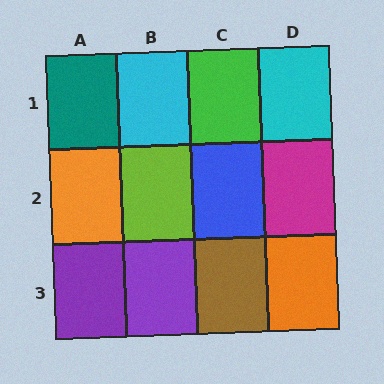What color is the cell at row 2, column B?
Lime.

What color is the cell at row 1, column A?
Teal.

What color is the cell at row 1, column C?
Green.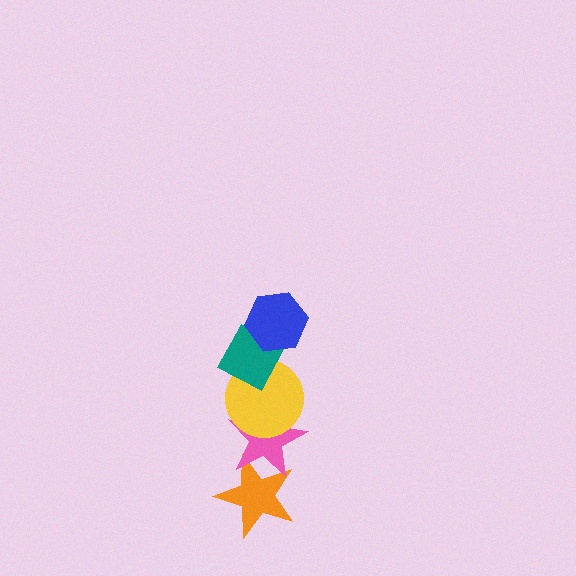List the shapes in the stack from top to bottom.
From top to bottom: the blue hexagon, the teal diamond, the yellow circle, the pink star, the orange star.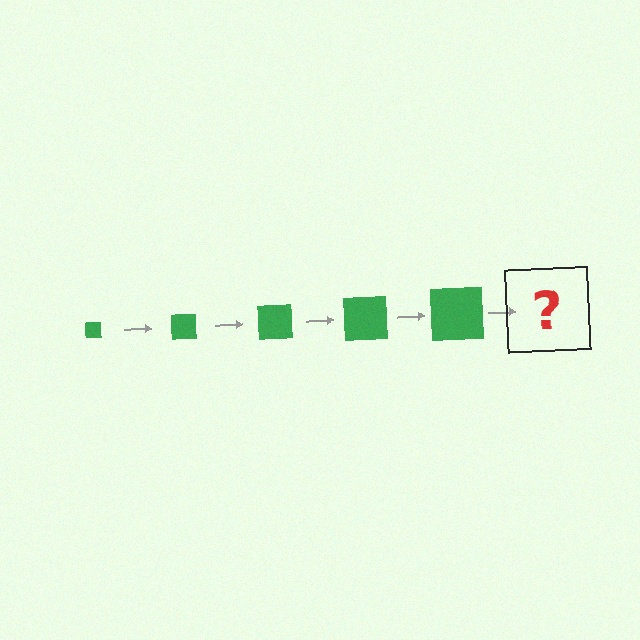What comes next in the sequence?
The next element should be a green square, larger than the previous one.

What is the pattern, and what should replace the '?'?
The pattern is that the square gets progressively larger each step. The '?' should be a green square, larger than the previous one.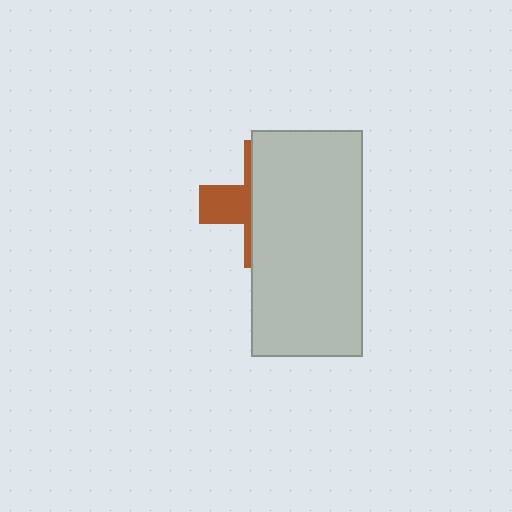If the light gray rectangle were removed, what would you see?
You would see the complete brown cross.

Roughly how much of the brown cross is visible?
A small part of it is visible (roughly 32%).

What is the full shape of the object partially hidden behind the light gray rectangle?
The partially hidden object is a brown cross.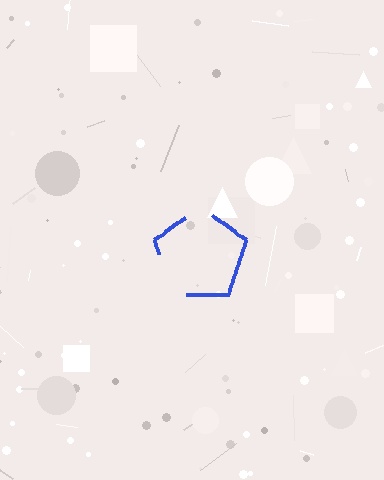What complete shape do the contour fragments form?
The contour fragments form a pentagon.